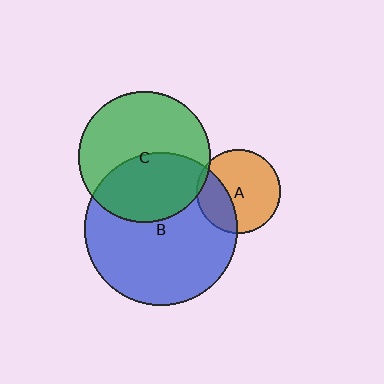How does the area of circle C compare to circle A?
Approximately 2.5 times.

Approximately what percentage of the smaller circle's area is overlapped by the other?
Approximately 30%.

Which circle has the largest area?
Circle B (blue).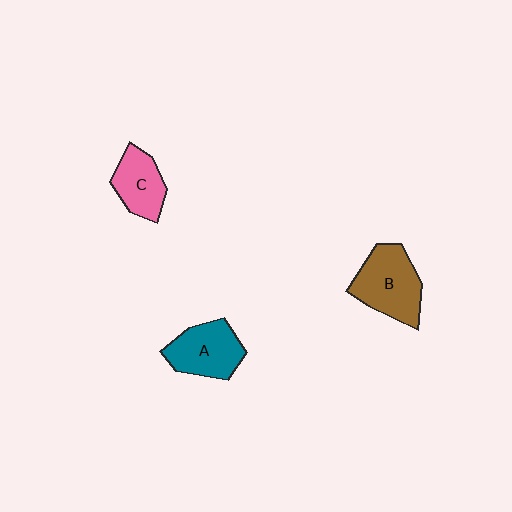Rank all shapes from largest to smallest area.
From largest to smallest: B (brown), A (teal), C (pink).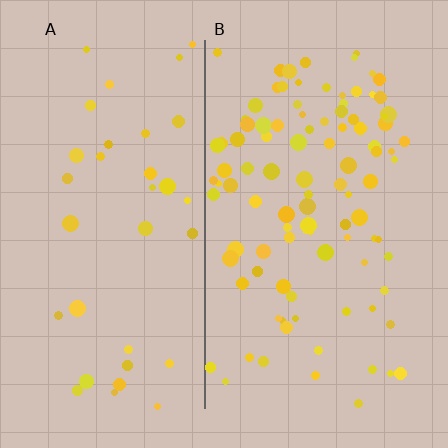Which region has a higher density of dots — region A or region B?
B (the right).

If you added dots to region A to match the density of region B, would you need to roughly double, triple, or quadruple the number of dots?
Approximately triple.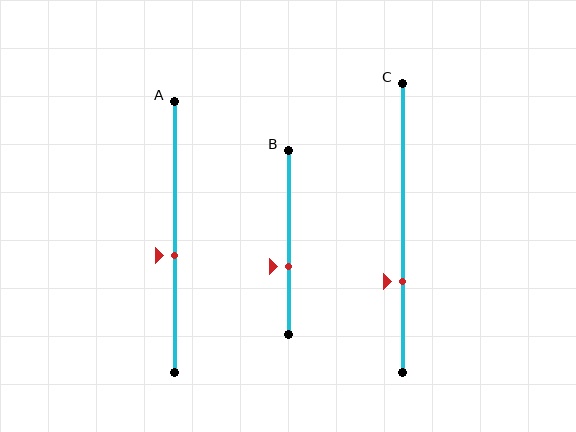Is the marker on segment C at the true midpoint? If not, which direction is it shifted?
No, the marker on segment C is shifted downward by about 19% of the segment length.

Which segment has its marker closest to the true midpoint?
Segment A has its marker closest to the true midpoint.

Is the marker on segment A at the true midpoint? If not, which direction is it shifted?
No, the marker on segment A is shifted downward by about 7% of the segment length.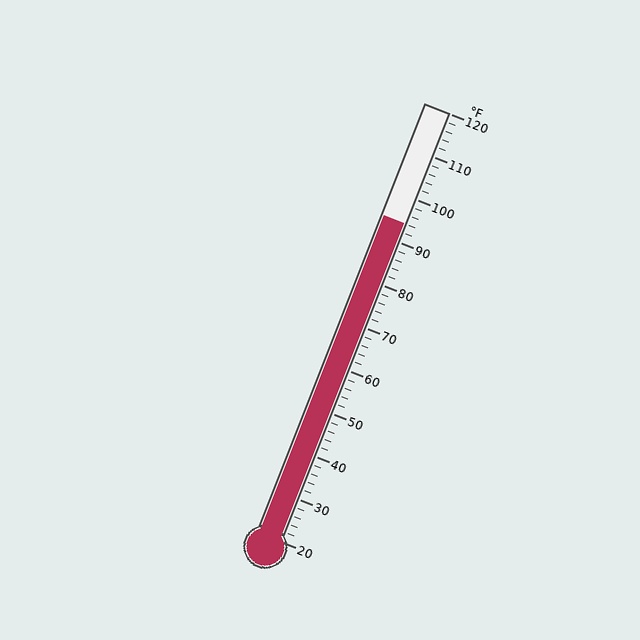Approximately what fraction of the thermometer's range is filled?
The thermometer is filled to approximately 75% of its range.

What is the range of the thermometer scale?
The thermometer scale ranges from 20°F to 120°F.